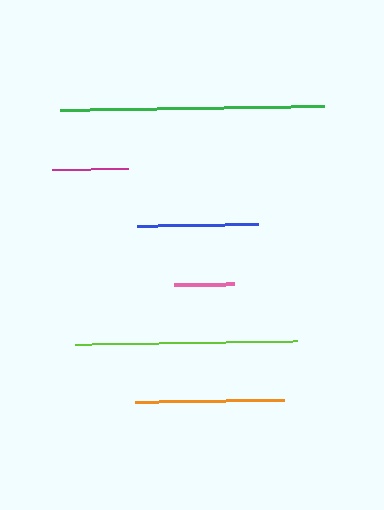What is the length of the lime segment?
The lime segment is approximately 222 pixels long.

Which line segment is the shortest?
The pink line is the shortest at approximately 60 pixels.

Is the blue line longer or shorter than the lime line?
The lime line is longer than the blue line.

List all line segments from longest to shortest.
From longest to shortest: green, lime, orange, blue, magenta, pink.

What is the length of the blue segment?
The blue segment is approximately 120 pixels long.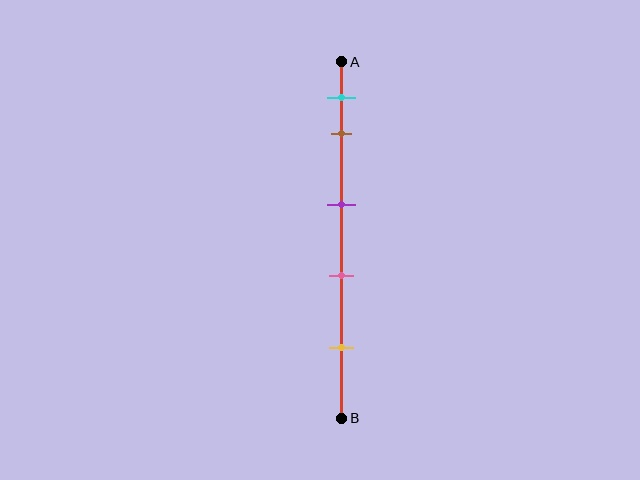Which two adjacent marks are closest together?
The cyan and brown marks are the closest adjacent pair.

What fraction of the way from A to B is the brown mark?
The brown mark is approximately 20% (0.2) of the way from A to B.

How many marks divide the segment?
There are 5 marks dividing the segment.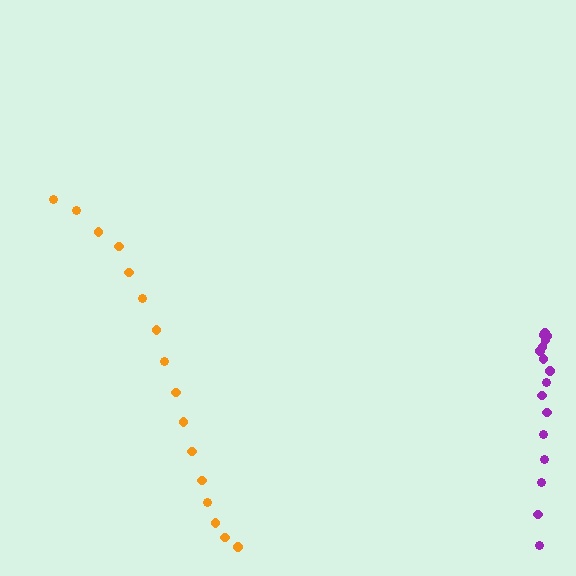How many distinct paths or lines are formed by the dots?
There are 2 distinct paths.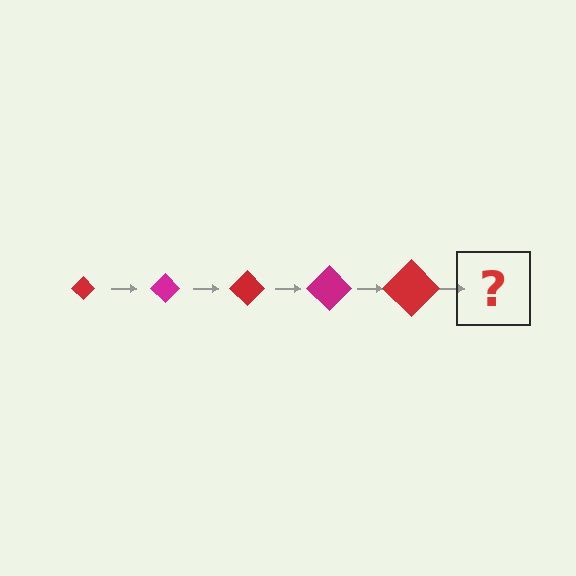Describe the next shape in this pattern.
It should be a magenta diamond, larger than the previous one.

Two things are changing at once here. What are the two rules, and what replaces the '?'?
The two rules are that the diamond grows larger each step and the color cycles through red and magenta. The '?' should be a magenta diamond, larger than the previous one.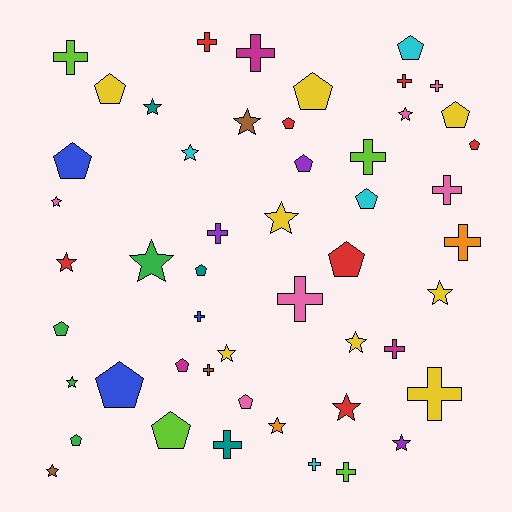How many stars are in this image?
There are 16 stars.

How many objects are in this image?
There are 50 objects.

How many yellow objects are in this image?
There are 8 yellow objects.